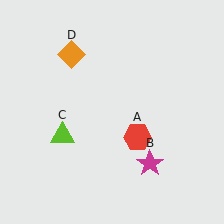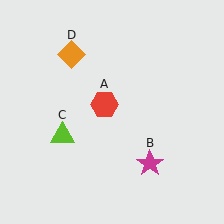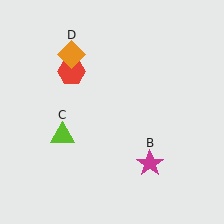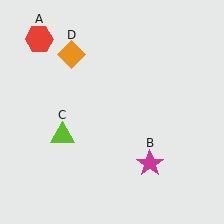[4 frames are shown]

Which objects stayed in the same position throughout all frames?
Magenta star (object B) and lime triangle (object C) and orange diamond (object D) remained stationary.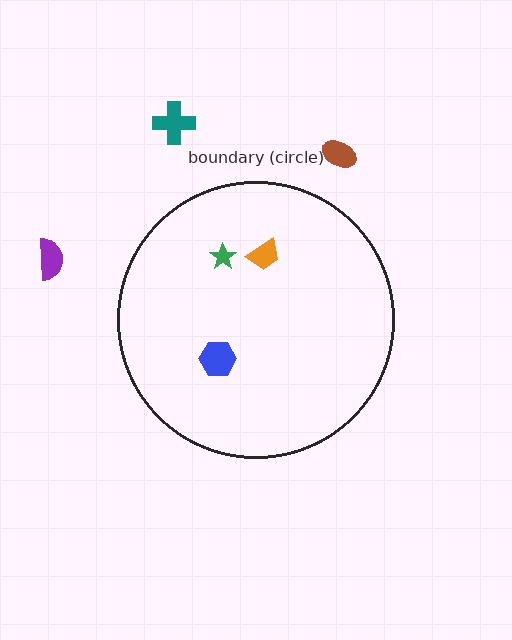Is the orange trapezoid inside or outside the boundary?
Inside.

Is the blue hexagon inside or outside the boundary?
Inside.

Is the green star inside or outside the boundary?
Inside.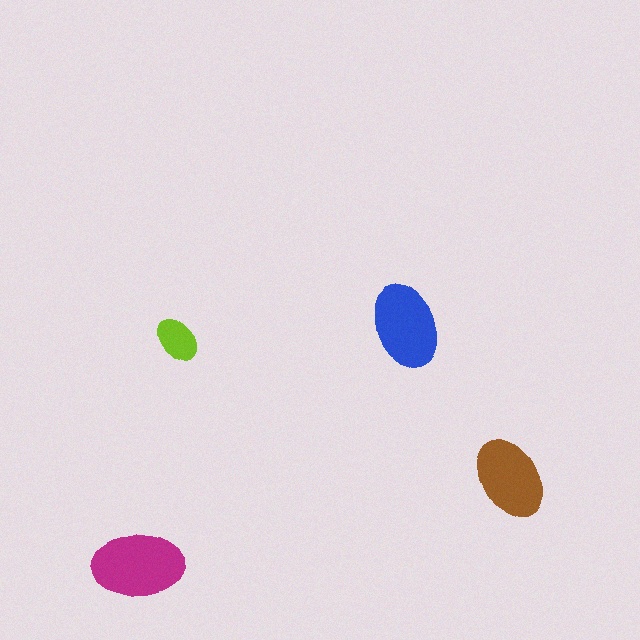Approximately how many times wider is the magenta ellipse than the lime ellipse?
About 2 times wider.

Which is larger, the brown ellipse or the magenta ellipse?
The magenta one.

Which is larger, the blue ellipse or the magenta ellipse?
The magenta one.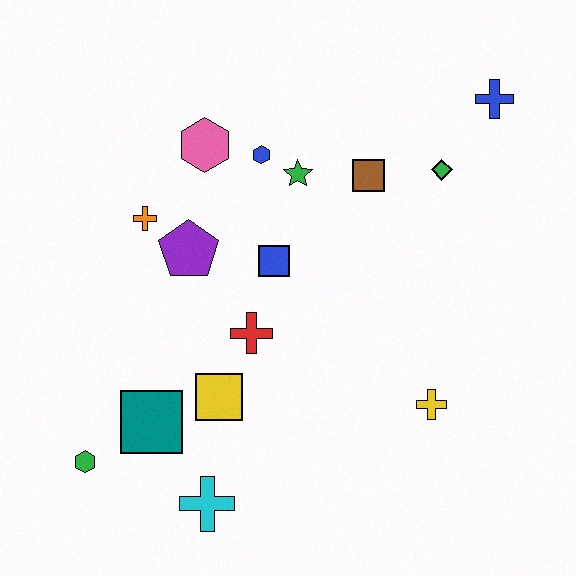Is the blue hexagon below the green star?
No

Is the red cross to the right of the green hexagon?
Yes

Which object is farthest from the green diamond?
The green hexagon is farthest from the green diamond.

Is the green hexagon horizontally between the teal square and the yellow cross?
No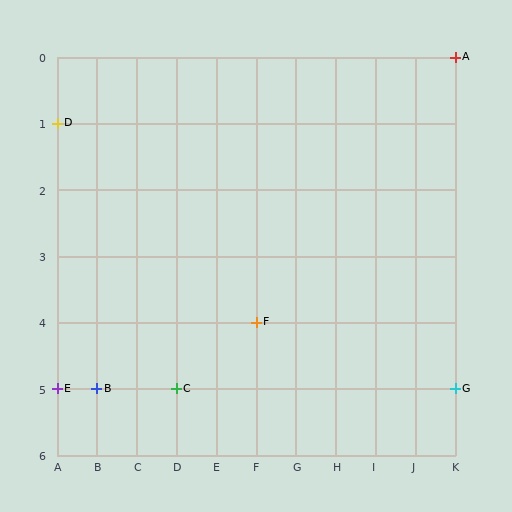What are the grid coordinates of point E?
Point E is at grid coordinates (A, 5).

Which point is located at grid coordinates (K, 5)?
Point G is at (K, 5).